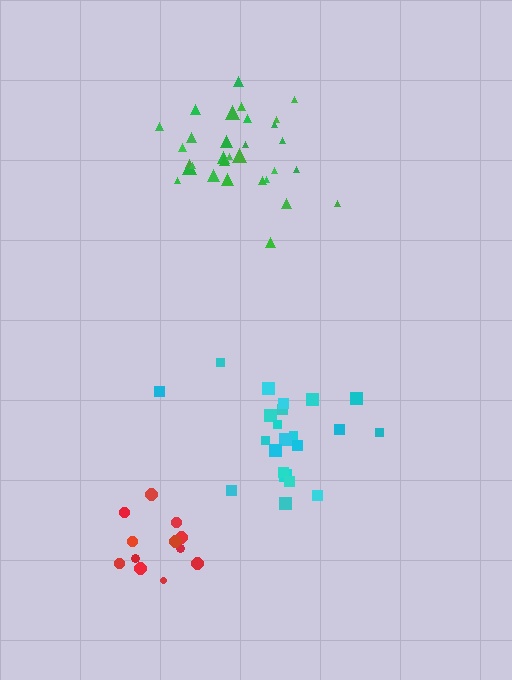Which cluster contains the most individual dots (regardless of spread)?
Green (32).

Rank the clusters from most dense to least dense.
red, green, cyan.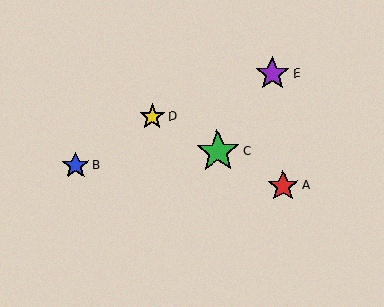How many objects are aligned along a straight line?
3 objects (A, C, D) are aligned along a straight line.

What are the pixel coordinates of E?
Object E is at (273, 74).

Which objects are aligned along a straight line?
Objects A, C, D are aligned along a straight line.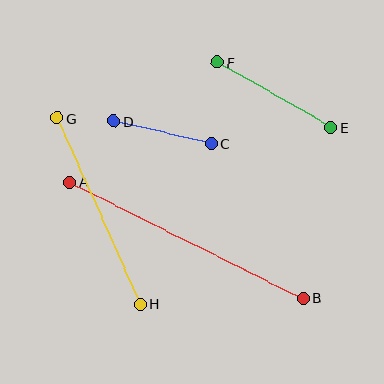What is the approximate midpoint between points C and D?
The midpoint is at approximately (163, 132) pixels.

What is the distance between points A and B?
The distance is approximately 261 pixels.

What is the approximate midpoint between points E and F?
The midpoint is at approximately (274, 95) pixels.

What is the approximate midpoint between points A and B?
The midpoint is at approximately (187, 240) pixels.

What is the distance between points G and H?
The distance is approximately 204 pixels.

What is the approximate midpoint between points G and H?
The midpoint is at approximately (99, 211) pixels.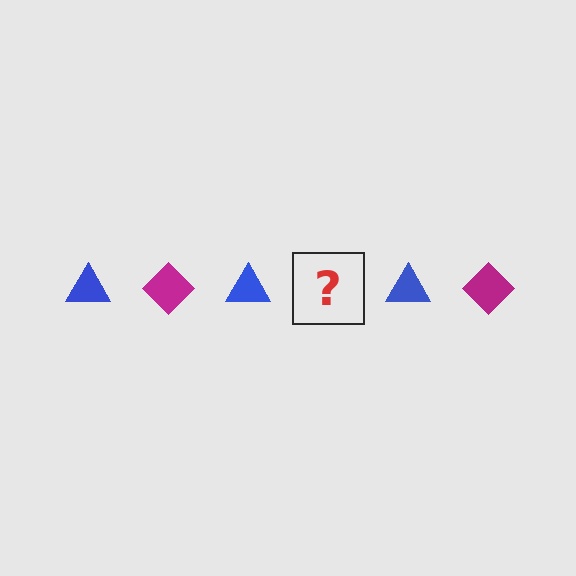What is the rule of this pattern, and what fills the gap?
The rule is that the pattern alternates between blue triangle and magenta diamond. The gap should be filled with a magenta diamond.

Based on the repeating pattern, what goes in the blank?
The blank should be a magenta diamond.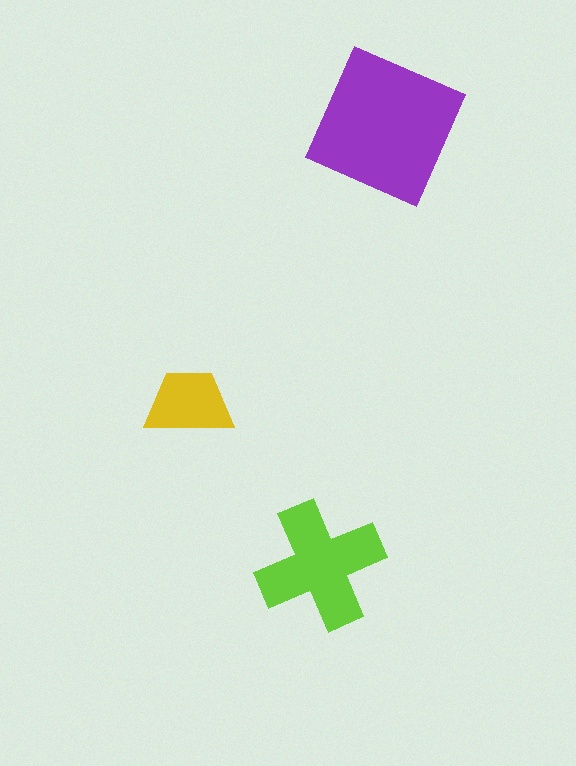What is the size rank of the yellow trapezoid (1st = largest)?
3rd.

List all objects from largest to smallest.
The purple square, the lime cross, the yellow trapezoid.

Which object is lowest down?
The lime cross is bottommost.